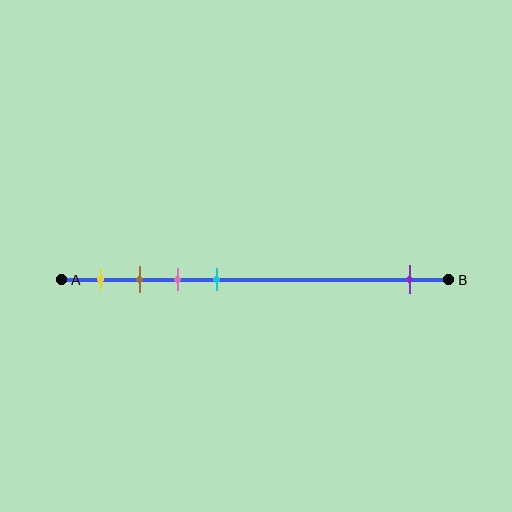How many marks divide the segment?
There are 5 marks dividing the segment.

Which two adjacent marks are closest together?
The brown and pink marks are the closest adjacent pair.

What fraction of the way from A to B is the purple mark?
The purple mark is approximately 90% (0.9) of the way from A to B.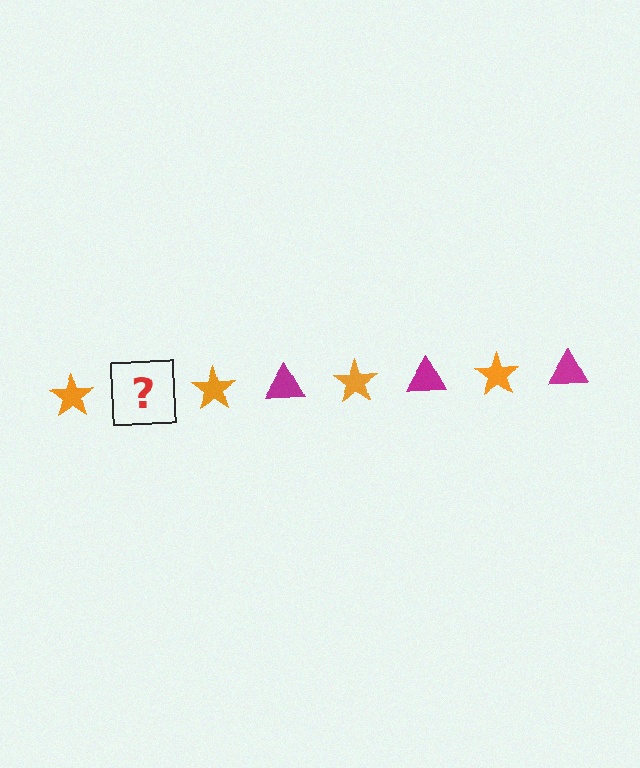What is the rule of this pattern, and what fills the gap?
The rule is that the pattern alternates between orange star and magenta triangle. The gap should be filled with a magenta triangle.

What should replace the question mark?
The question mark should be replaced with a magenta triangle.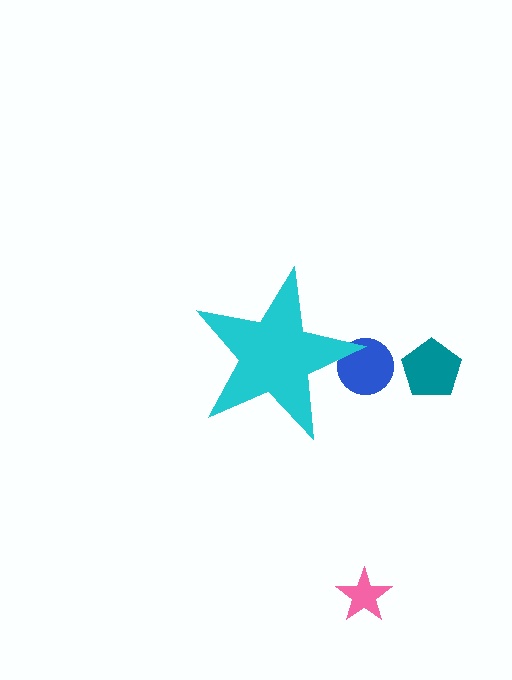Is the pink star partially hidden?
No, the pink star is fully visible.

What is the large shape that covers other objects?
A cyan star.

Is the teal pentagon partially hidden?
No, the teal pentagon is fully visible.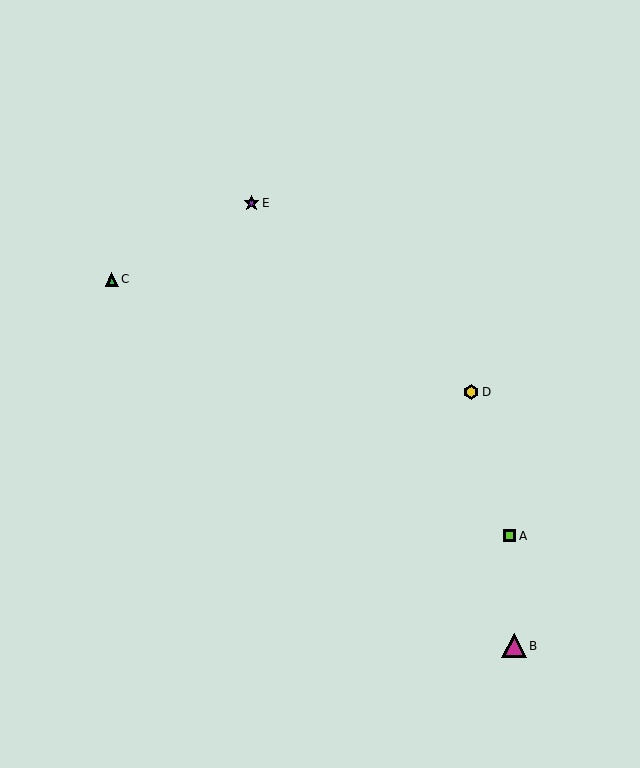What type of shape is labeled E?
Shape E is a purple star.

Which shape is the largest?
The magenta triangle (labeled B) is the largest.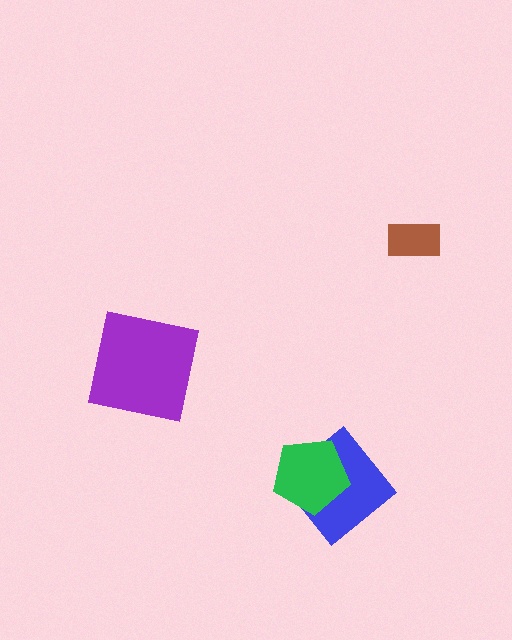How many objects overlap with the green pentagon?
1 object overlaps with the green pentagon.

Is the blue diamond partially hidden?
Yes, it is partially covered by another shape.